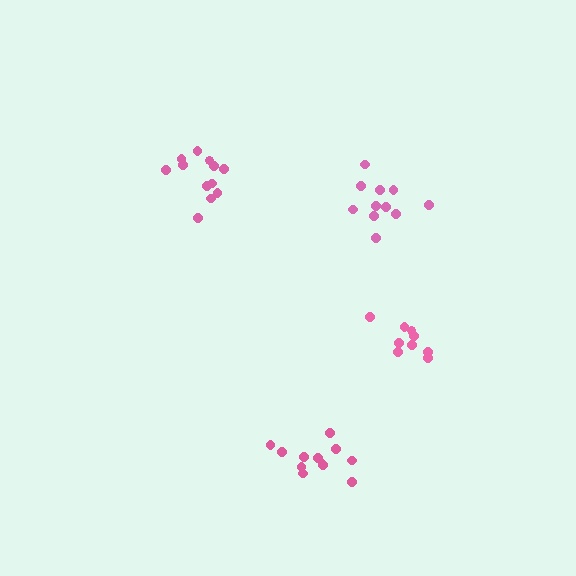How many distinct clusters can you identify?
There are 4 distinct clusters.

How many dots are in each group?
Group 1: 11 dots, Group 2: 12 dots, Group 3: 9 dots, Group 4: 12 dots (44 total).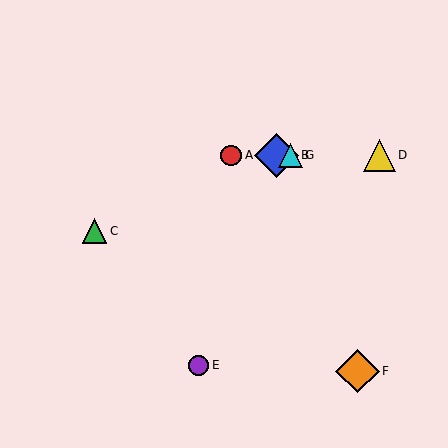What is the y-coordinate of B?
Object B is at y≈155.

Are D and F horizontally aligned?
No, D is at y≈155 and F is at y≈371.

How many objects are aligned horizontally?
4 objects (A, B, D, G) are aligned horizontally.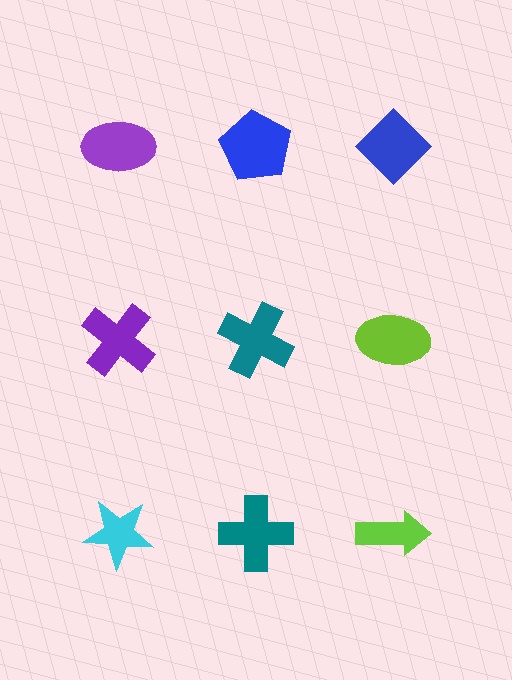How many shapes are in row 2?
3 shapes.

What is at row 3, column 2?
A teal cross.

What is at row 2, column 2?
A teal cross.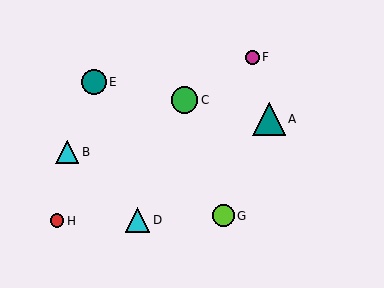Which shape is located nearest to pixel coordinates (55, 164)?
The cyan triangle (labeled B) at (67, 152) is nearest to that location.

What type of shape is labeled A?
Shape A is a teal triangle.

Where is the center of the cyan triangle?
The center of the cyan triangle is at (67, 152).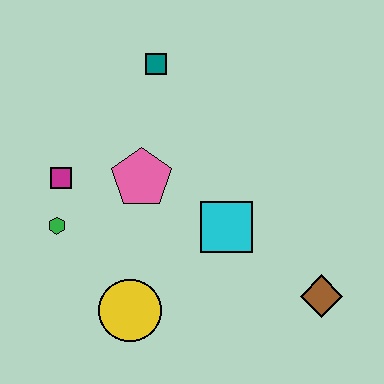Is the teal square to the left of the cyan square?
Yes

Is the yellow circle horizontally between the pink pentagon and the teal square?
No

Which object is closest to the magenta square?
The green hexagon is closest to the magenta square.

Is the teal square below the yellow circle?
No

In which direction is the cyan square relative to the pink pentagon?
The cyan square is to the right of the pink pentagon.